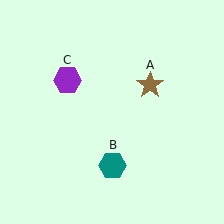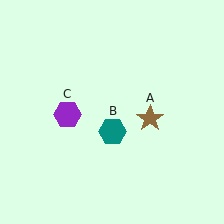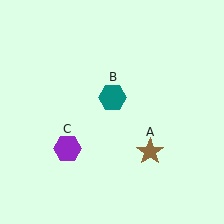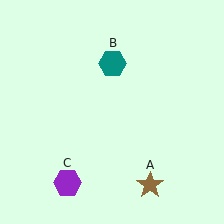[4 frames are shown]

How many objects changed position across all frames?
3 objects changed position: brown star (object A), teal hexagon (object B), purple hexagon (object C).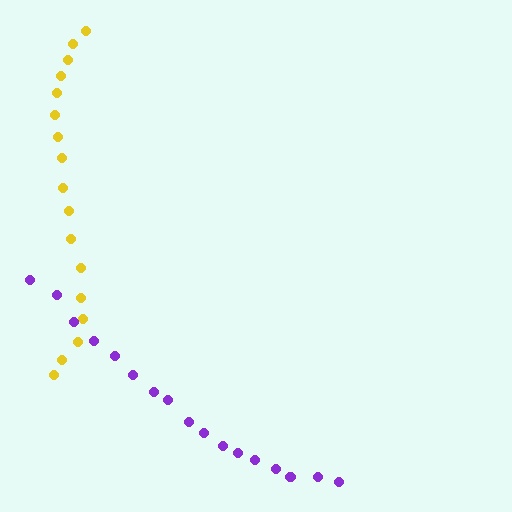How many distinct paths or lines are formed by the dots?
There are 2 distinct paths.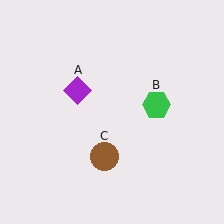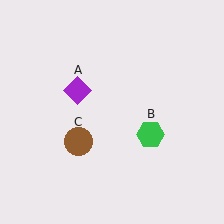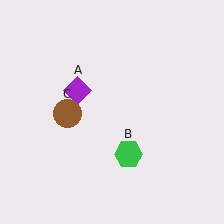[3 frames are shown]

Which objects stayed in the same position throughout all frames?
Purple diamond (object A) remained stationary.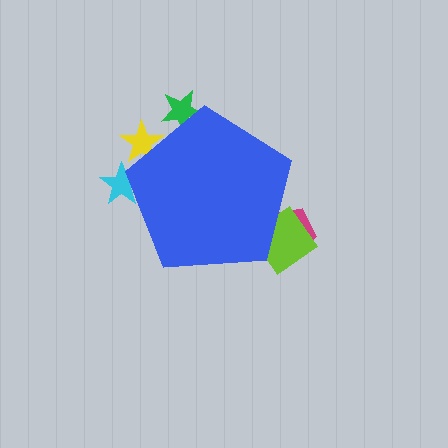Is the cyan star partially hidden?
Yes, the cyan star is partially hidden behind the blue pentagon.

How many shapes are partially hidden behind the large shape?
5 shapes are partially hidden.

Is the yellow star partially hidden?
Yes, the yellow star is partially hidden behind the blue pentagon.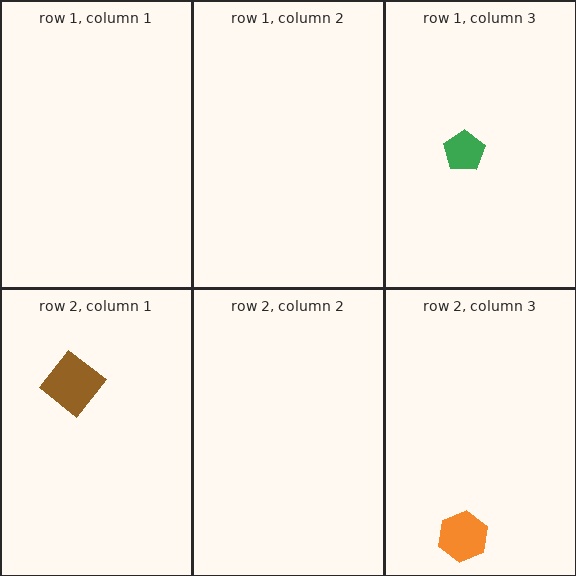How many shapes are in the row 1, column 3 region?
1.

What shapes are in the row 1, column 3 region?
The green pentagon.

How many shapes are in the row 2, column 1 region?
1.